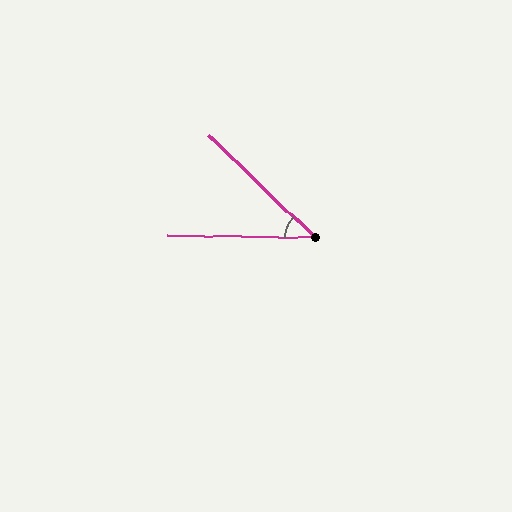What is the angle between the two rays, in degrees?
Approximately 43 degrees.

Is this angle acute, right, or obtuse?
It is acute.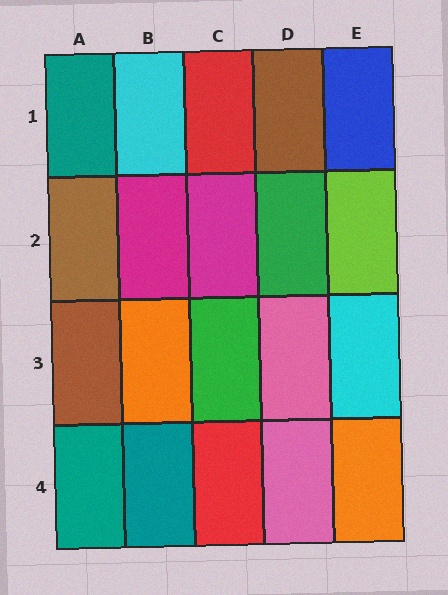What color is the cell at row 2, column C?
Magenta.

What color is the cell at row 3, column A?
Brown.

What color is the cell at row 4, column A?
Teal.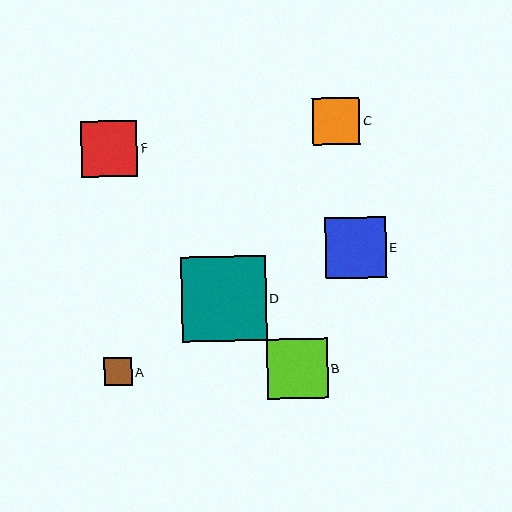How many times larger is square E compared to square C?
Square E is approximately 1.3 times the size of square C.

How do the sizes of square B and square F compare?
Square B and square F are approximately the same size.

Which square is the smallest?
Square A is the smallest with a size of approximately 28 pixels.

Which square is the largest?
Square D is the largest with a size of approximately 85 pixels.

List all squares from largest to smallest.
From largest to smallest: D, E, B, F, C, A.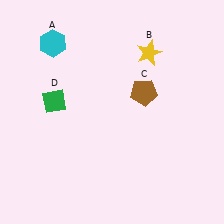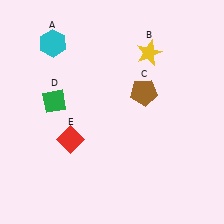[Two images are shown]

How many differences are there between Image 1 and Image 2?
There is 1 difference between the two images.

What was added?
A red diamond (E) was added in Image 2.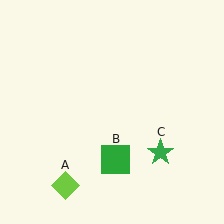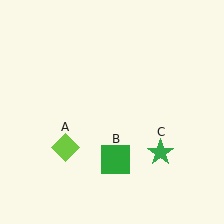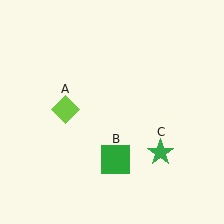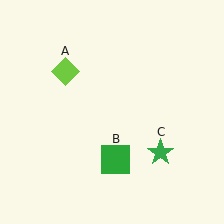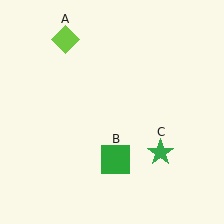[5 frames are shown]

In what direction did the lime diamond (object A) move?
The lime diamond (object A) moved up.